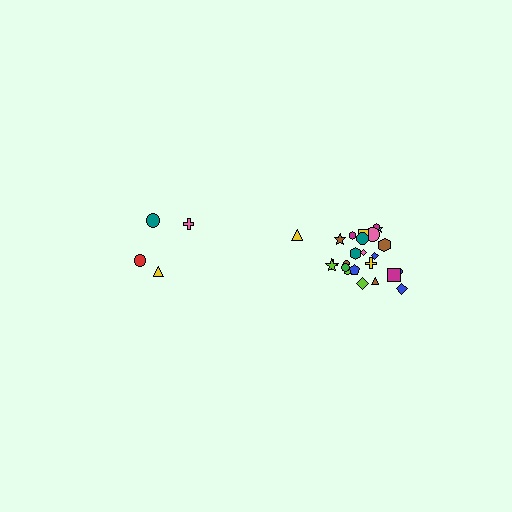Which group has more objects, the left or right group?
The right group.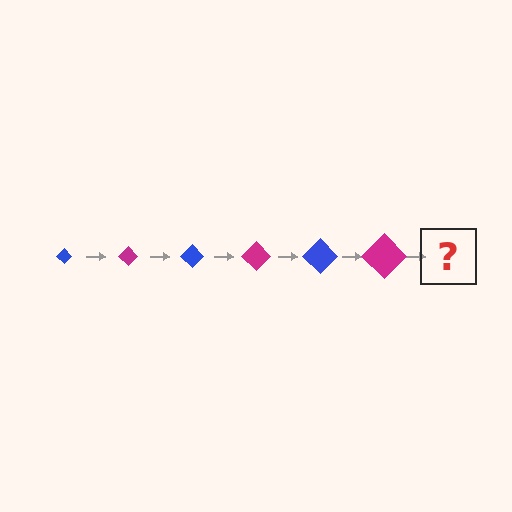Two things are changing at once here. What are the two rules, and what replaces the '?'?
The two rules are that the diamond grows larger each step and the color cycles through blue and magenta. The '?' should be a blue diamond, larger than the previous one.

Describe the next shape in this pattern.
It should be a blue diamond, larger than the previous one.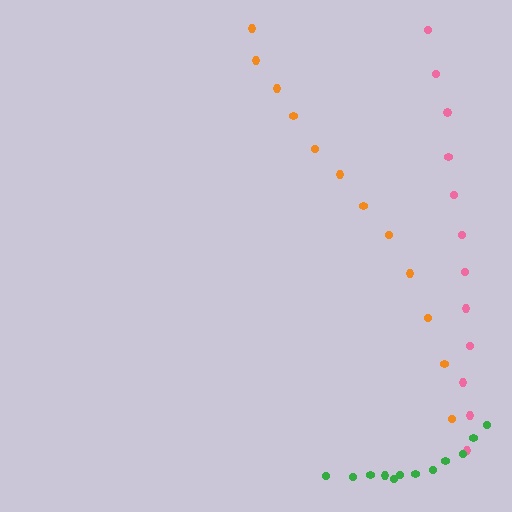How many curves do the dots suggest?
There are 3 distinct paths.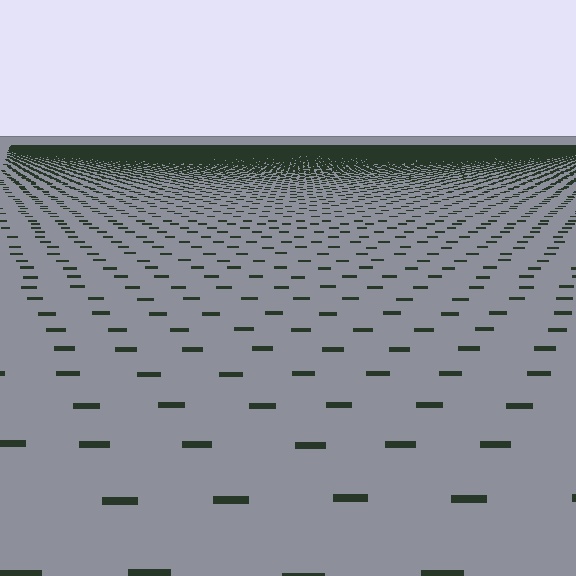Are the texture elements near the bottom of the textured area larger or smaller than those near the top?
Larger. Near the bottom, elements are closer to the viewer and appear at a bigger on-screen size.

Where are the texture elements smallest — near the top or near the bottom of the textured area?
Near the top.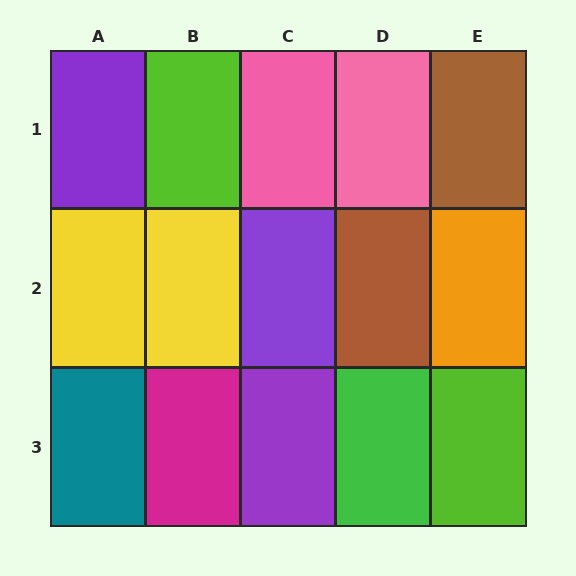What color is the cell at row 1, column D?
Pink.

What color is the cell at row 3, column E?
Lime.